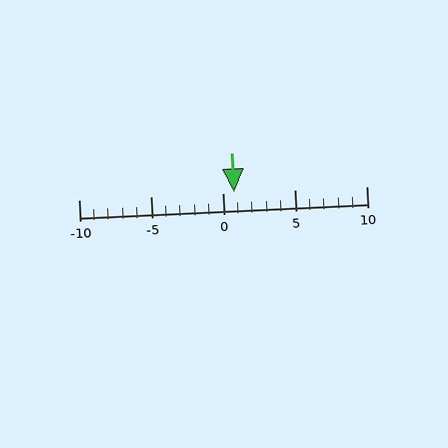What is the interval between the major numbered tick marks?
The major tick marks are spaced 5 units apart.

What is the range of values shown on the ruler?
The ruler shows values from -10 to 10.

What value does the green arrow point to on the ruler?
The green arrow points to approximately 1.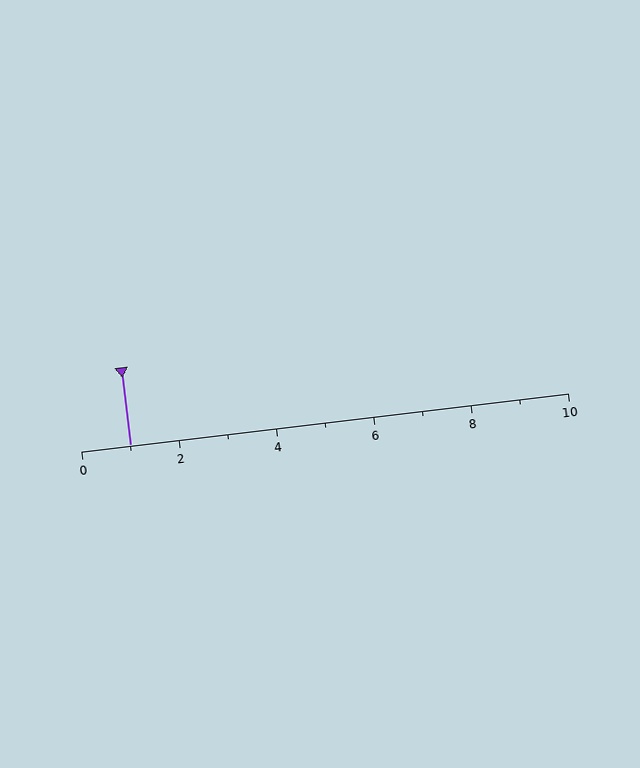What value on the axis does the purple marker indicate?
The marker indicates approximately 1.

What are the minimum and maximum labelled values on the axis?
The axis runs from 0 to 10.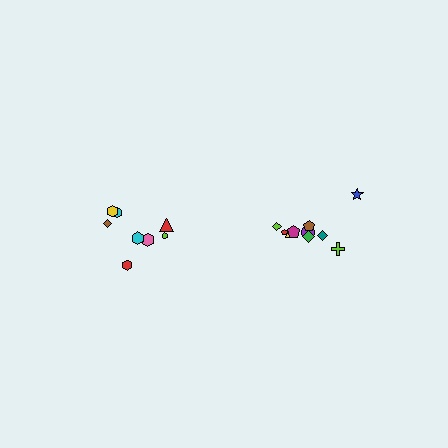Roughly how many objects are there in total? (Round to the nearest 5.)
Roughly 20 objects in total.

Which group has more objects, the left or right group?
The right group.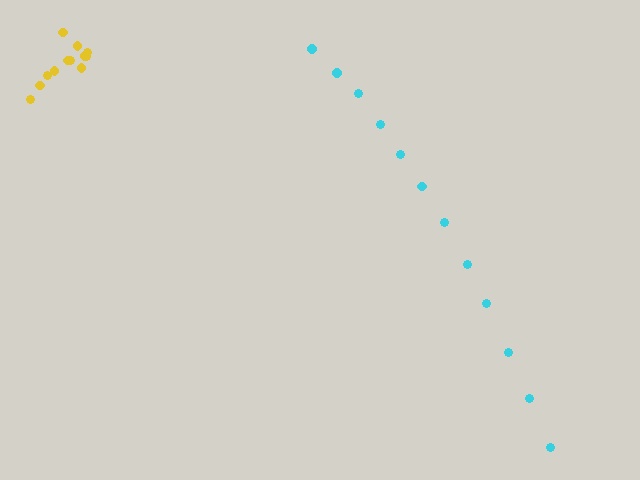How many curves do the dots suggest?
There are 2 distinct paths.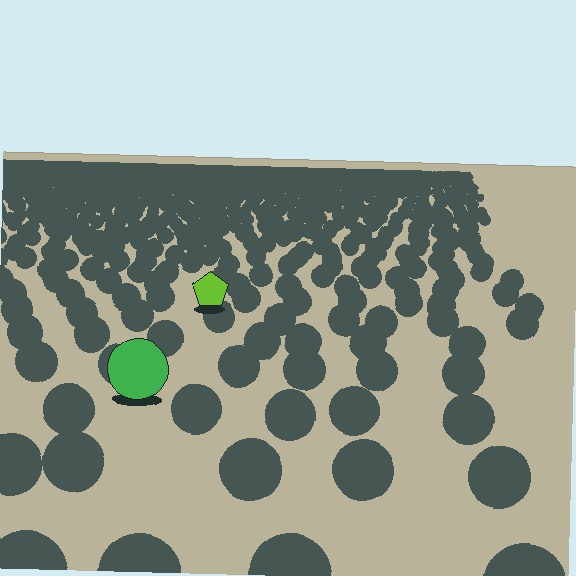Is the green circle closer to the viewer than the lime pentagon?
Yes. The green circle is closer — you can tell from the texture gradient: the ground texture is coarser near it.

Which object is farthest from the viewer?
The lime pentagon is farthest from the viewer. It appears smaller and the ground texture around it is denser.